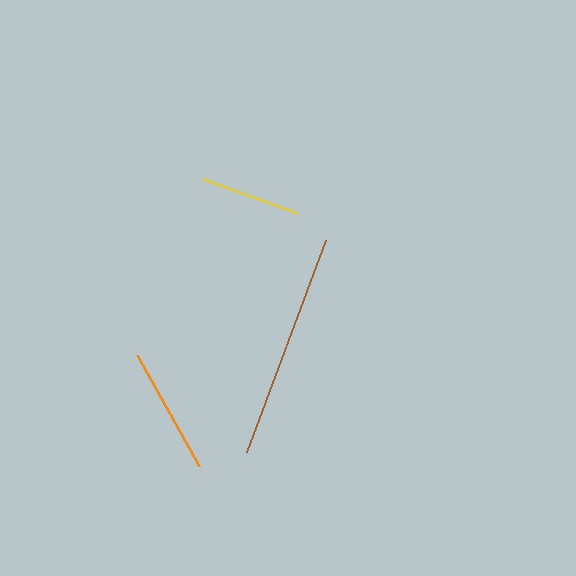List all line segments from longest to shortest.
From longest to shortest: brown, orange, yellow.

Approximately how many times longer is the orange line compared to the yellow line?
The orange line is approximately 1.3 times the length of the yellow line.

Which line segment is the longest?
The brown line is the longest at approximately 226 pixels.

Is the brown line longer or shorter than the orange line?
The brown line is longer than the orange line.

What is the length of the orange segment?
The orange segment is approximately 127 pixels long.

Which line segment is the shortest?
The yellow line is the shortest at approximately 100 pixels.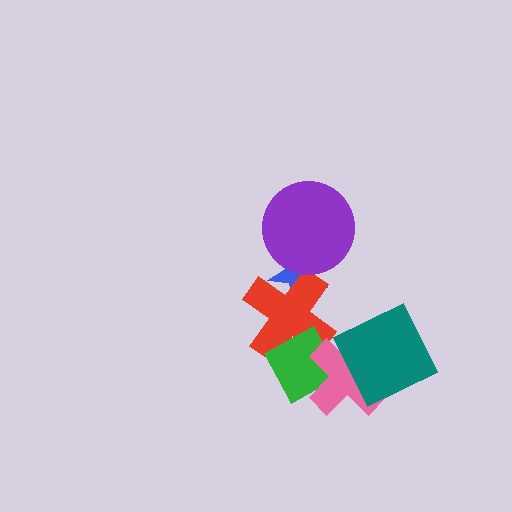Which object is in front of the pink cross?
The teal square is in front of the pink cross.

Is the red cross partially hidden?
Yes, it is partially covered by another shape.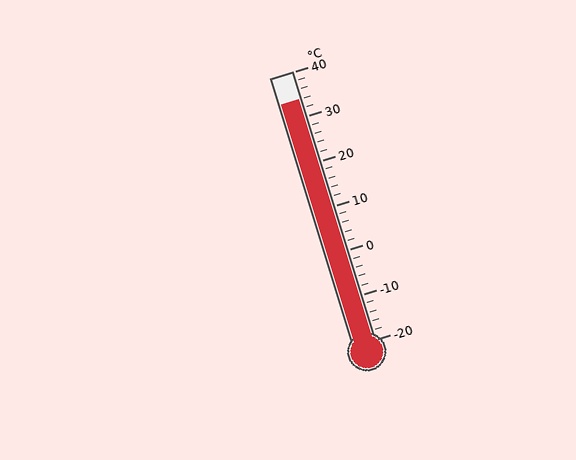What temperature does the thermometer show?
The thermometer shows approximately 34°C.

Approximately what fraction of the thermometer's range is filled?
The thermometer is filled to approximately 90% of its range.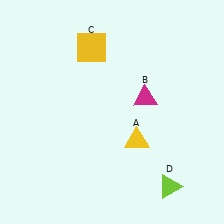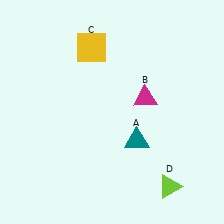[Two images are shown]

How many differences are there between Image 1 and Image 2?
There is 1 difference between the two images.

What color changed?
The triangle (A) changed from yellow in Image 1 to teal in Image 2.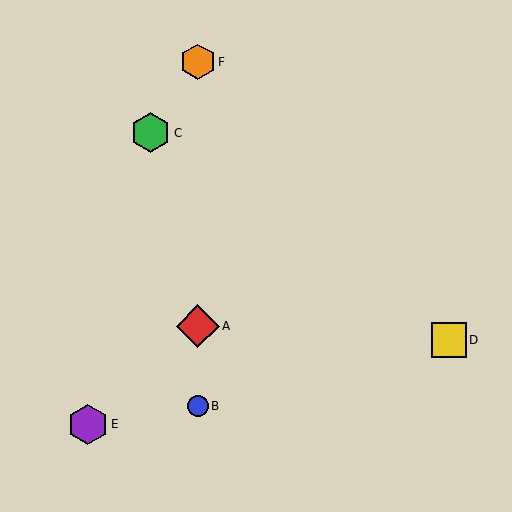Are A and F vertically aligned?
Yes, both are at x≈198.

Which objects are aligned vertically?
Objects A, B, F are aligned vertically.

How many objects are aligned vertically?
3 objects (A, B, F) are aligned vertically.